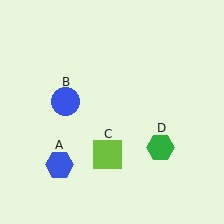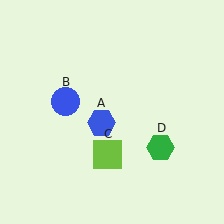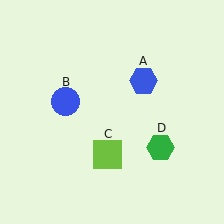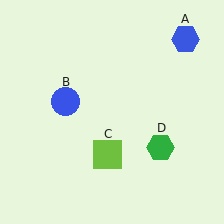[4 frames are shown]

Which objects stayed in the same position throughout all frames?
Blue circle (object B) and lime square (object C) and green hexagon (object D) remained stationary.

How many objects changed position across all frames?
1 object changed position: blue hexagon (object A).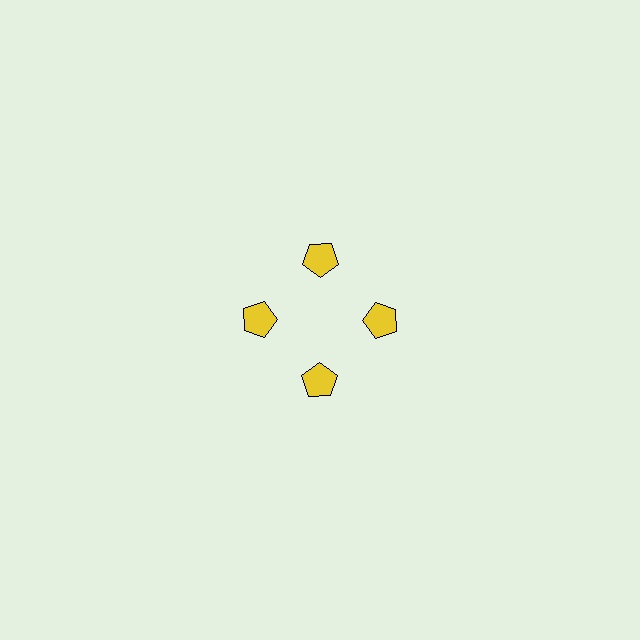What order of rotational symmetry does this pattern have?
This pattern has 4-fold rotational symmetry.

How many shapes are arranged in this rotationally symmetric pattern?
There are 4 shapes, arranged in 4 groups of 1.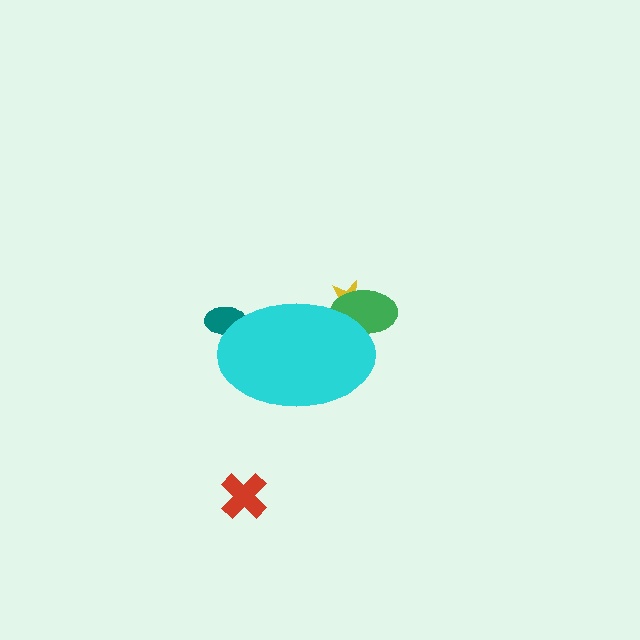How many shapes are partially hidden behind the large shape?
3 shapes are partially hidden.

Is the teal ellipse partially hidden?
Yes, the teal ellipse is partially hidden behind the cyan ellipse.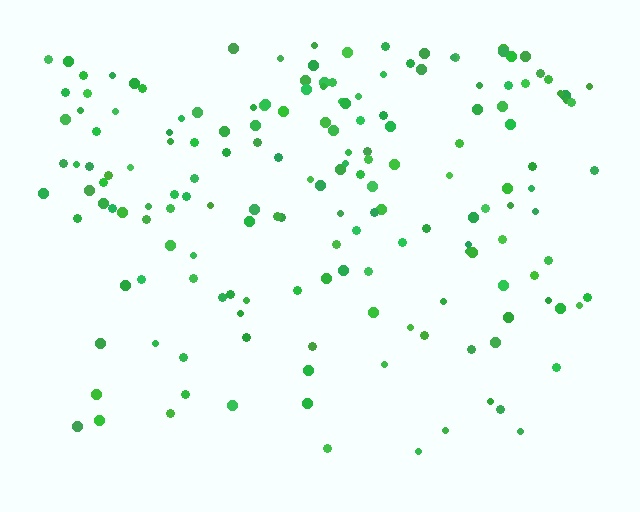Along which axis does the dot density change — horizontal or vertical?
Vertical.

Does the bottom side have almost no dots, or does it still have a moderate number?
Still a moderate number, just noticeably fewer than the top.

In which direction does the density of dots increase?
From bottom to top, with the top side densest.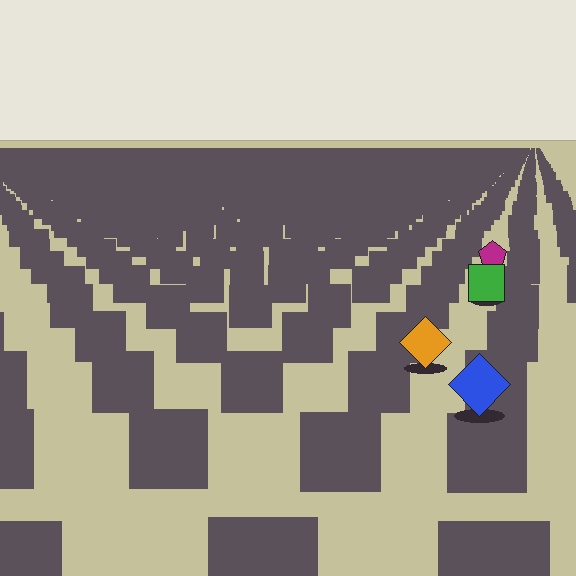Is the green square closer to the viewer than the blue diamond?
No. The blue diamond is closer — you can tell from the texture gradient: the ground texture is coarser near it.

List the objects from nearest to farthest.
From nearest to farthest: the blue diamond, the orange diamond, the green square, the magenta pentagon.